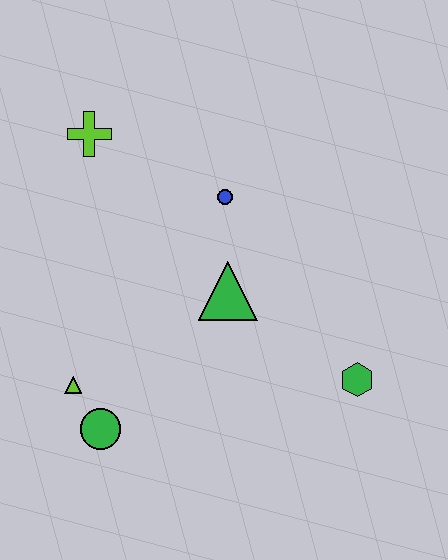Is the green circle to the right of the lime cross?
Yes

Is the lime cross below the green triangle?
No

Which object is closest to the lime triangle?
The green circle is closest to the lime triangle.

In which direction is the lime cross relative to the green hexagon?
The lime cross is to the left of the green hexagon.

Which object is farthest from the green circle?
The lime cross is farthest from the green circle.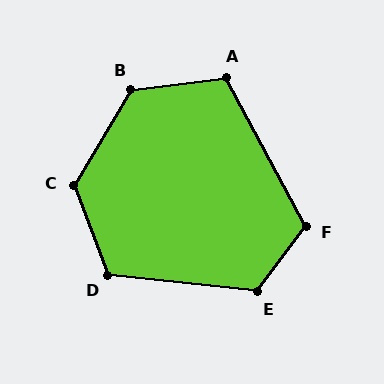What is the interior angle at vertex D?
Approximately 117 degrees (obtuse).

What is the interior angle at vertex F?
Approximately 115 degrees (obtuse).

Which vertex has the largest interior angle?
B, at approximately 128 degrees.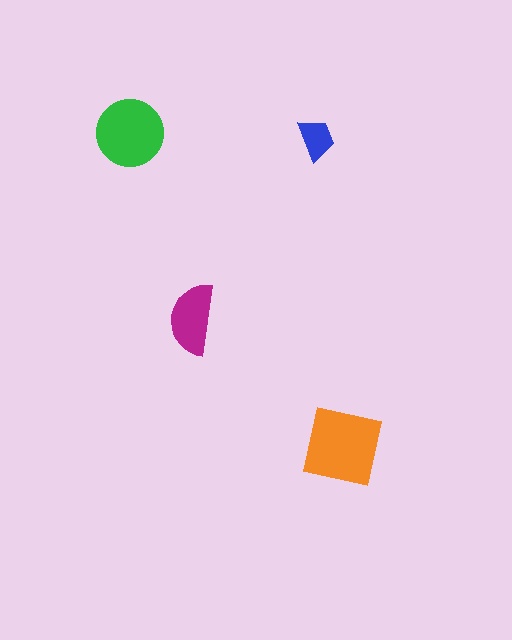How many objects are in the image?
There are 4 objects in the image.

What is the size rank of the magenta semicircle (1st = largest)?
3rd.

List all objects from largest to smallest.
The orange square, the green circle, the magenta semicircle, the blue trapezoid.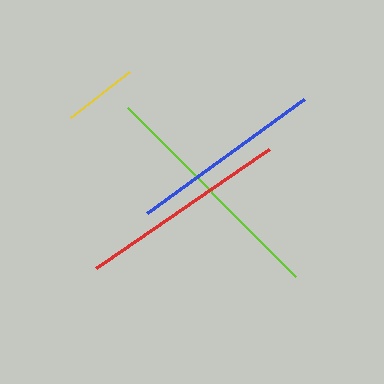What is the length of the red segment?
The red segment is approximately 210 pixels long.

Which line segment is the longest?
The lime line is the longest at approximately 239 pixels.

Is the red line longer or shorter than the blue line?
The red line is longer than the blue line.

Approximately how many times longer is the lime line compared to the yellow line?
The lime line is approximately 3.2 times the length of the yellow line.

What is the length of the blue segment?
The blue segment is approximately 194 pixels long.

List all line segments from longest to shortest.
From longest to shortest: lime, red, blue, yellow.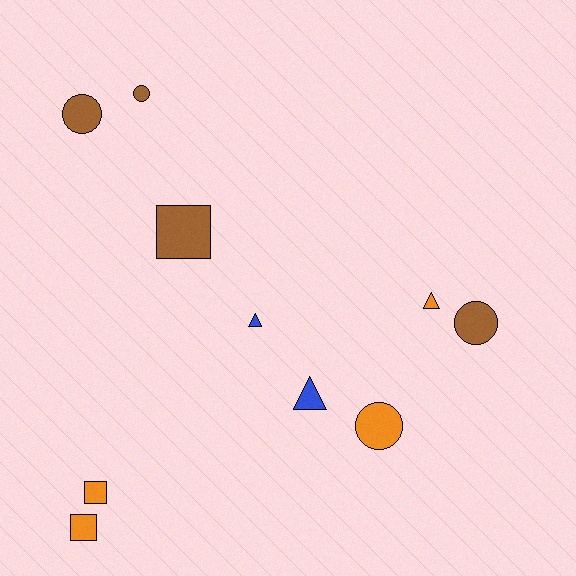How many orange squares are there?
There are 2 orange squares.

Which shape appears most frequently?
Circle, with 4 objects.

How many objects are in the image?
There are 10 objects.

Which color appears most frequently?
Brown, with 4 objects.